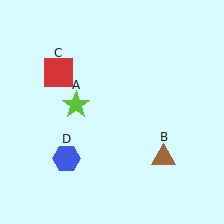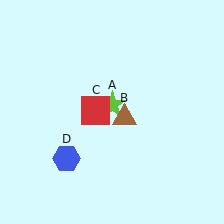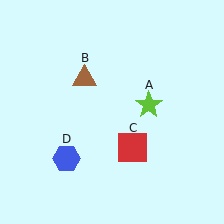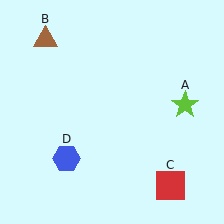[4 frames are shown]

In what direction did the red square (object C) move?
The red square (object C) moved down and to the right.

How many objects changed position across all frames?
3 objects changed position: lime star (object A), brown triangle (object B), red square (object C).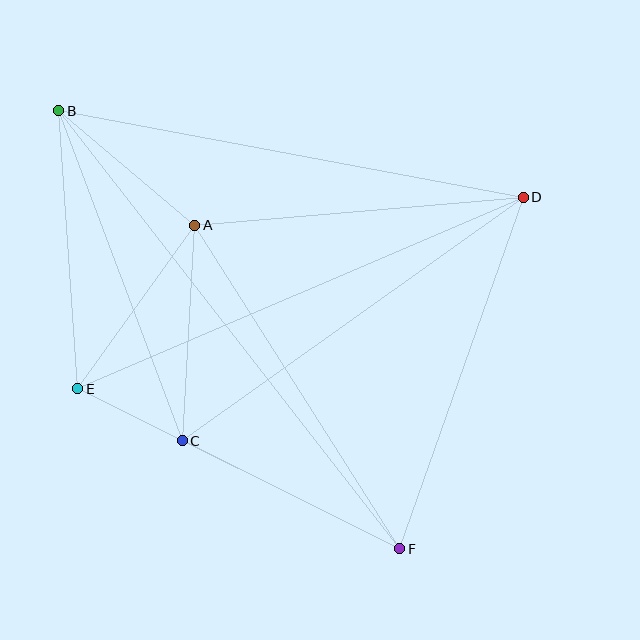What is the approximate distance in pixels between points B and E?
The distance between B and E is approximately 279 pixels.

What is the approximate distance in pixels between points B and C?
The distance between B and C is approximately 352 pixels.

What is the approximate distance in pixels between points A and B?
The distance between A and B is approximately 178 pixels.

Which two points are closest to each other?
Points C and E are closest to each other.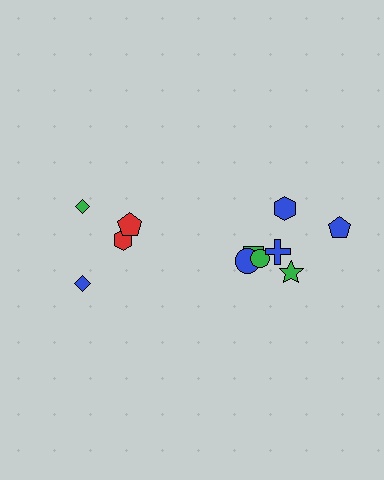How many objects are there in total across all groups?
There are 11 objects.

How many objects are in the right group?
There are 7 objects.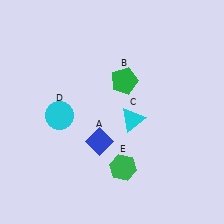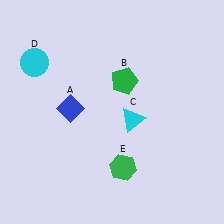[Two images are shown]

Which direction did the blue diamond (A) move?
The blue diamond (A) moved up.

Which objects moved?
The objects that moved are: the blue diamond (A), the cyan circle (D).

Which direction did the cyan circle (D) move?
The cyan circle (D) moved up.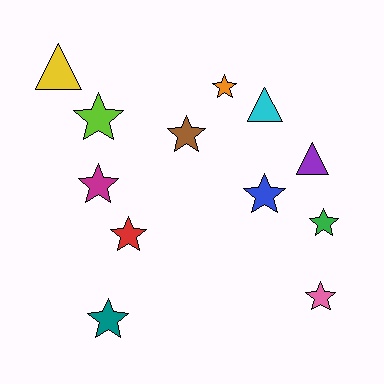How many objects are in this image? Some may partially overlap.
There are 12 objects.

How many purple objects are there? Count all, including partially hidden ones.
There is 1 purple object.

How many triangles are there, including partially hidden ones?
There are 3 triangles.